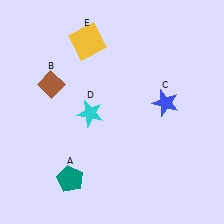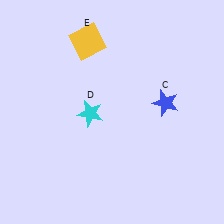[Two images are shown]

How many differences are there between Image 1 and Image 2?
There are 2 differences between the two images.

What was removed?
The teal pentagon (A), the brown diamond (B) were removed in Image 2.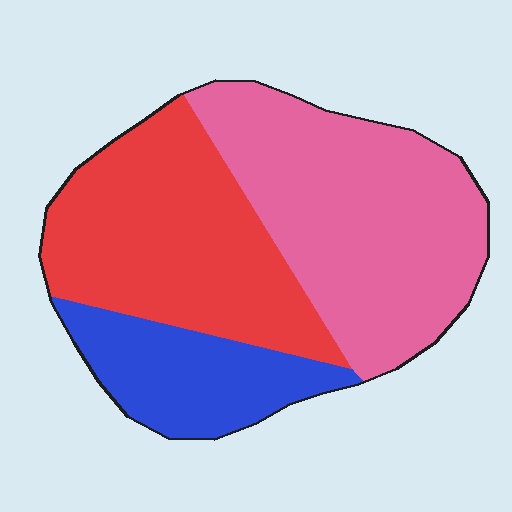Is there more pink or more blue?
Pink.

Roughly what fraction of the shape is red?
Red takes up between a quarter and a half of the shape.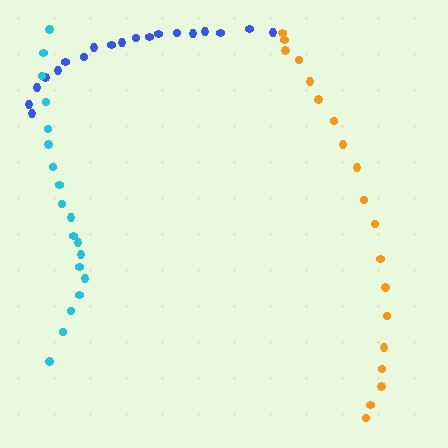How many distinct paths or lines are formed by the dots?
There are 3 distinct paths.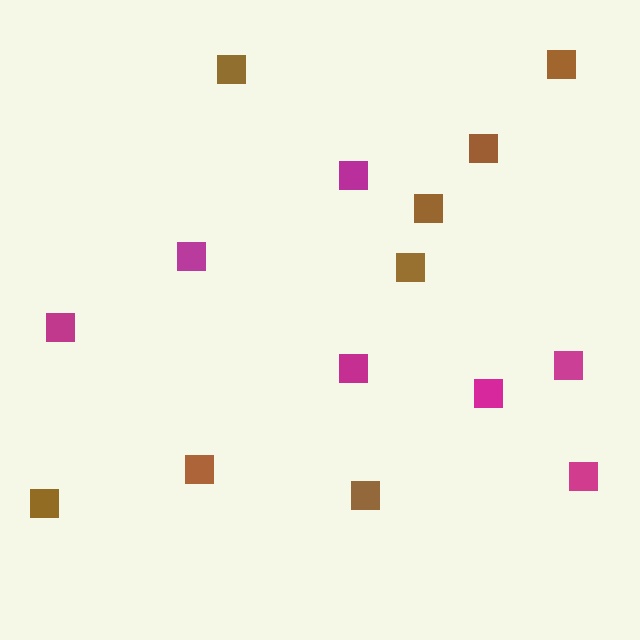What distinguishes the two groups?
There are 2 groups: one group of magenta squares (7) and one group of brown squares (8).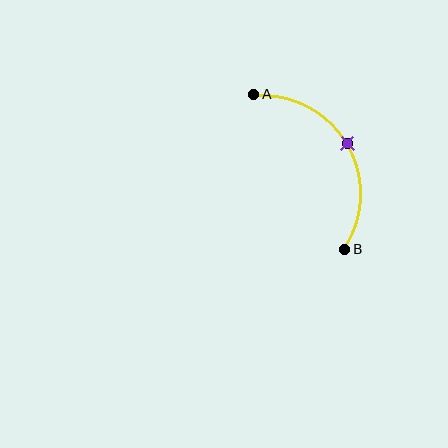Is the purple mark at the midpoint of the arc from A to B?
Yes. The purple mark lies on the arc at equal arc-length from both A and B — it is the arc midpoint.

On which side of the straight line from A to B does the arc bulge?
The arc bulges to the right of the straight line connecting A and B.